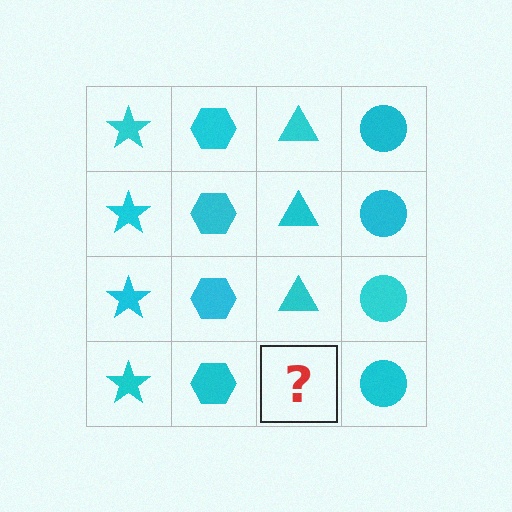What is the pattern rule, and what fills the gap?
The rule is that each column has a consistent shape. The gap should be filled with a cyan triangle.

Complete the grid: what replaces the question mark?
The question mark should be replaced with a cyan triangle.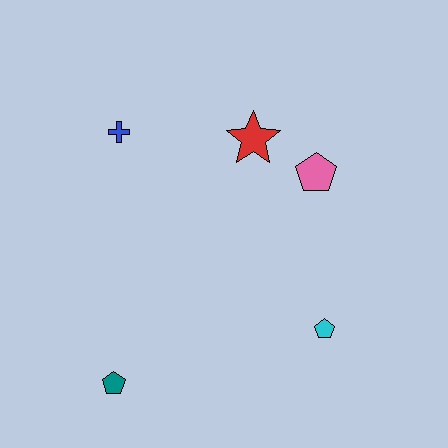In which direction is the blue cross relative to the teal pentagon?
The blue cross is above the teal pentagon.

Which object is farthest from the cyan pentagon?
The blue cross is farthest from the cyan pentagon.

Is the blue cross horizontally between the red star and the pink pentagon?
No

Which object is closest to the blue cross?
The red star is closest to the blue cross.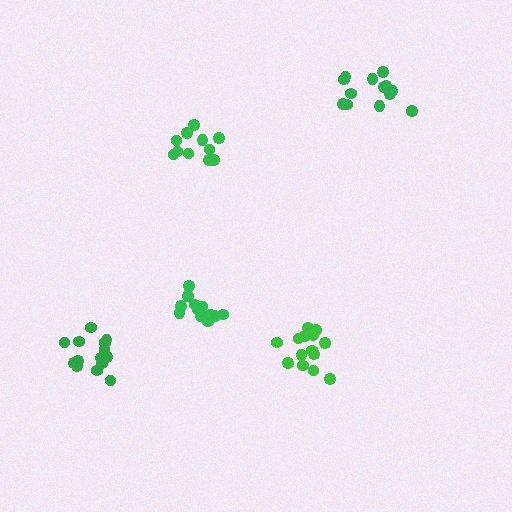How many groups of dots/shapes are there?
There are 5 groups.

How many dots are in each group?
Group 1: 12 dots, Group 2: 13 dots, Group 3: 14 dots, Group 4: 15 dots, Group 5: 13 dots (67 total).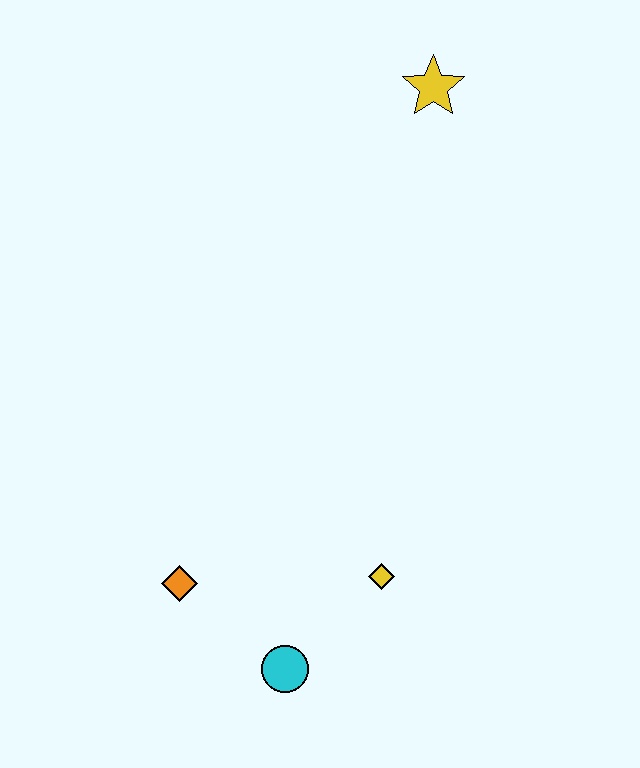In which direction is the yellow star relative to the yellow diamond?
The yellow star is above the yellow diamond.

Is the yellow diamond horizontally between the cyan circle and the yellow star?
Yes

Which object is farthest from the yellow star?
The cyan circle is farthest from the yellow star.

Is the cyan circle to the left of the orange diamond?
No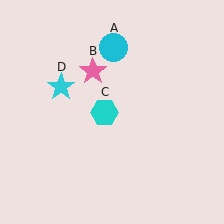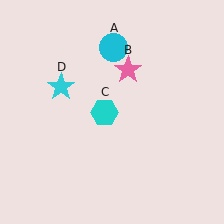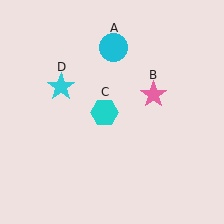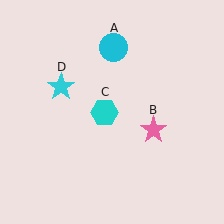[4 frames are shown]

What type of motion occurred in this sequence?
The pink star (object B) rotated clockwise around the center of the scene.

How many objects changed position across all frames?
1 object changed position: pink star (object B).